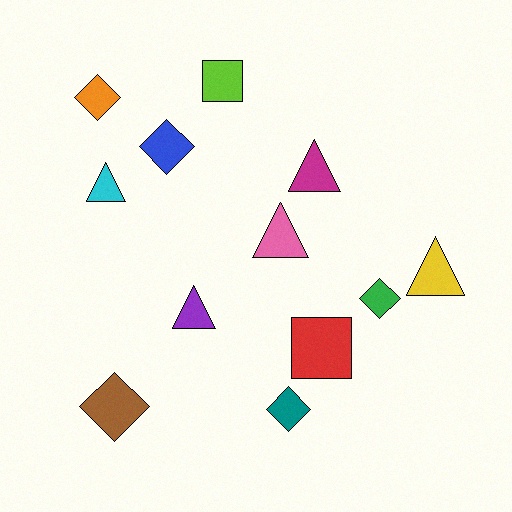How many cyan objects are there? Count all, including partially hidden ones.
There is 1 cyan object.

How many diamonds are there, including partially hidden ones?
There are 5 diamonds.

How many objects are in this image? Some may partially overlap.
There are 12 objects.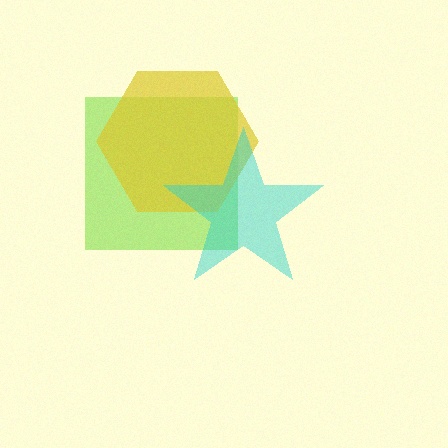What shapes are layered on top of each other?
The layered shapes are: a lime square, a yellow hexagon, a cyan star.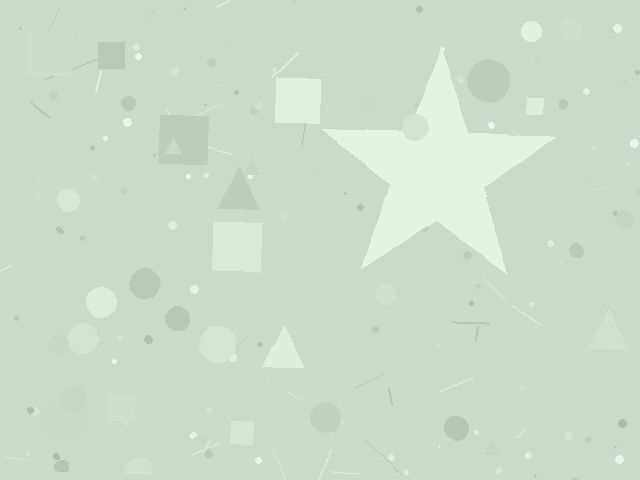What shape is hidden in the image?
A star is hidden in the image.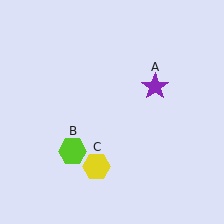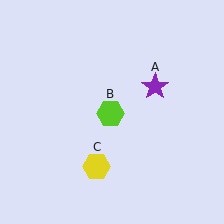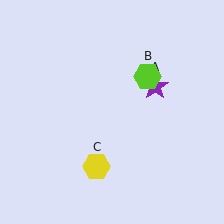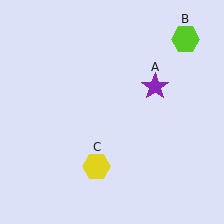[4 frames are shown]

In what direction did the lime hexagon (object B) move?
The lime hexagon (object B) moved up and to the right.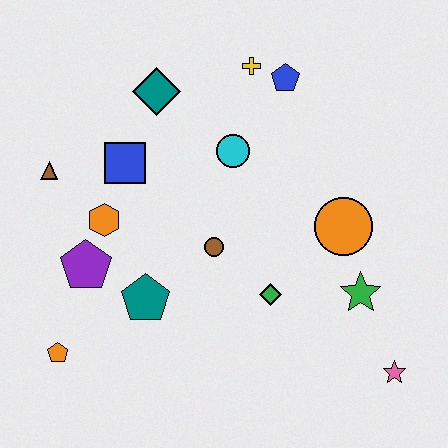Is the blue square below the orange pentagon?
No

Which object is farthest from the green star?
The brown triangle is farthest from the green star.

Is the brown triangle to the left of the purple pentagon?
Yes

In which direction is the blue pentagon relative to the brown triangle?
The blue pentagon is to the right of the brown triangle.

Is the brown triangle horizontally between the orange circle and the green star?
No